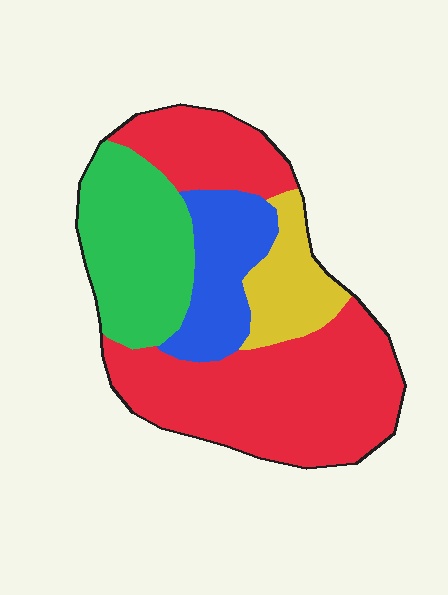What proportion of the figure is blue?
Blue takes up less than a sixth of the figure.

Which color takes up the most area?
Red, at roughly 50%.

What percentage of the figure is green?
Green takes up less than a quarter of the figure.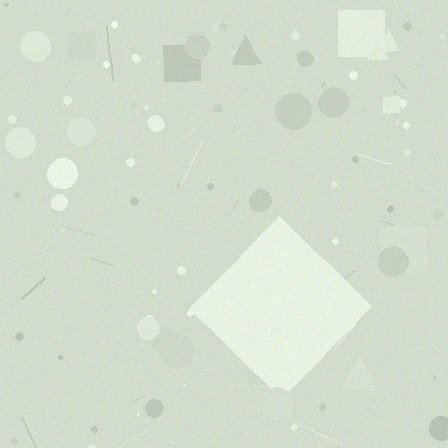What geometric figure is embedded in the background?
A diamond is embedded in the background.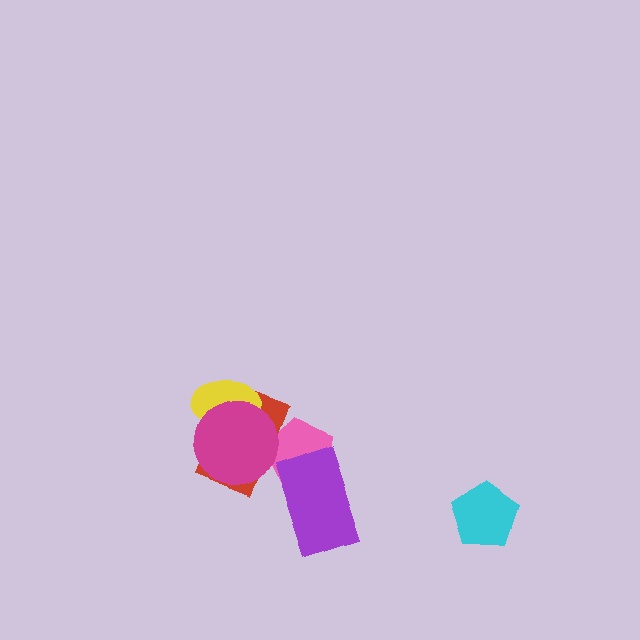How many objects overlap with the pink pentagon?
3 objects overlap with the pink pentagon.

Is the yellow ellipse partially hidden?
Yes, it is partially covered by another shape.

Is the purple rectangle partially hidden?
No, no other shape covers it.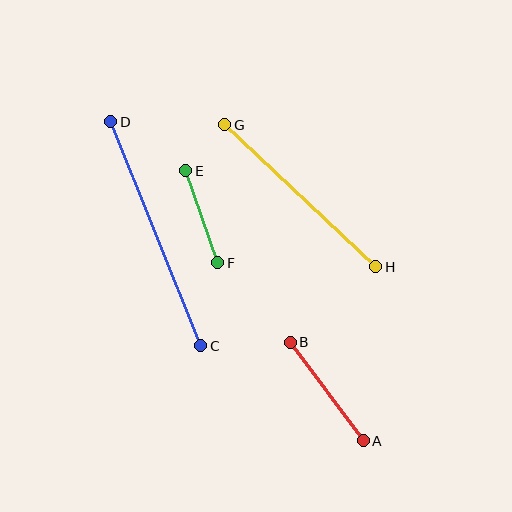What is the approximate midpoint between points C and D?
The midpoint is at approximately (156, 234) pixels.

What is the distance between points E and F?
The distance is approximately 97 pixels.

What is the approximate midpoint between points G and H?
The midpoint is at approximately (300, 196) pixels.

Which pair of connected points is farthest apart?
Points C and D are farthest apart.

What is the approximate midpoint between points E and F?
The midpoint is at approximately (202, 217) pixels.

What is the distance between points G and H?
The distance is approximately 207 pixels.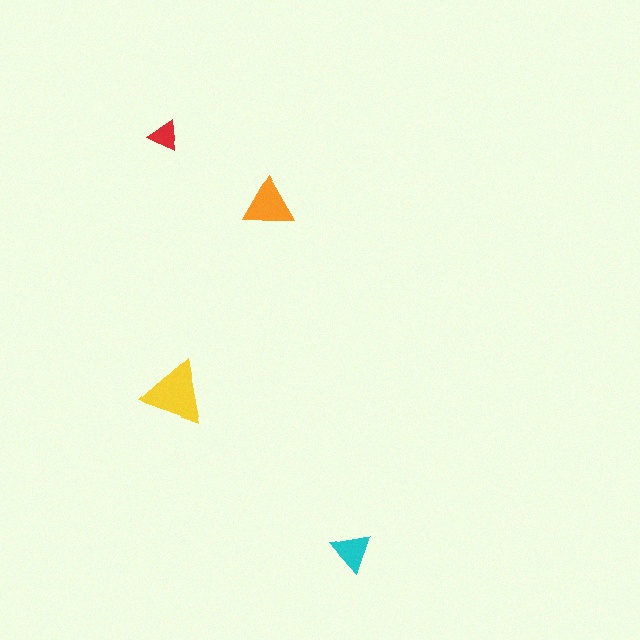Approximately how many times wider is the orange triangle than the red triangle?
About 1.5 times wider.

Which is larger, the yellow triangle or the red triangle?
The yellow one.